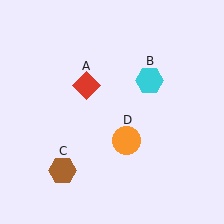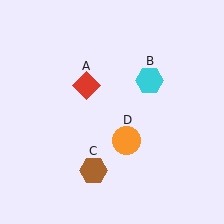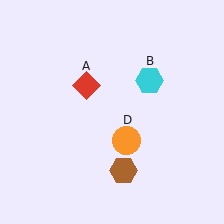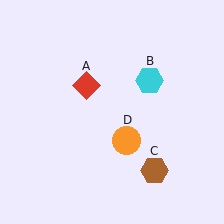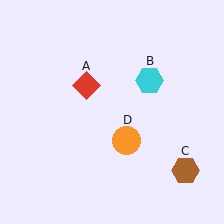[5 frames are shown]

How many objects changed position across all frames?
1 object changed position: brown hexagon (object C).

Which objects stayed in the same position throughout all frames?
Red diamond (object A) and cyan hexagon (object B) and orange circle (object D) remained stationary.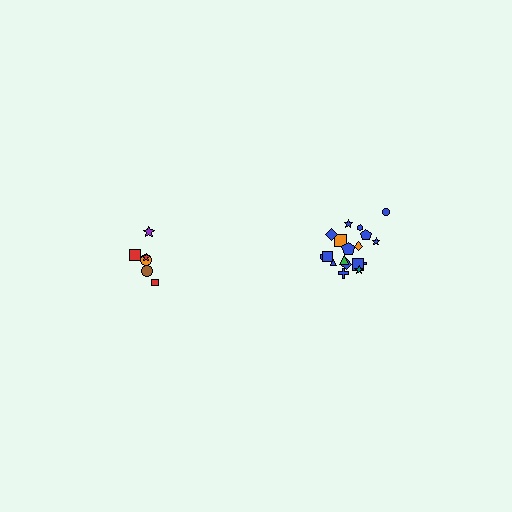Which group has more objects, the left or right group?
The right group.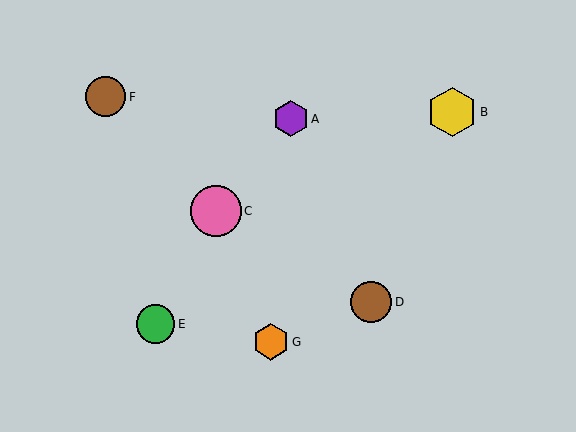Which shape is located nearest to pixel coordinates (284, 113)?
The purple hexagon (labeled A) at (291, 119) is nearest to that location.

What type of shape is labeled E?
Shape E is a green circle.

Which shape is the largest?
The pink circle (labeled C) is the largest.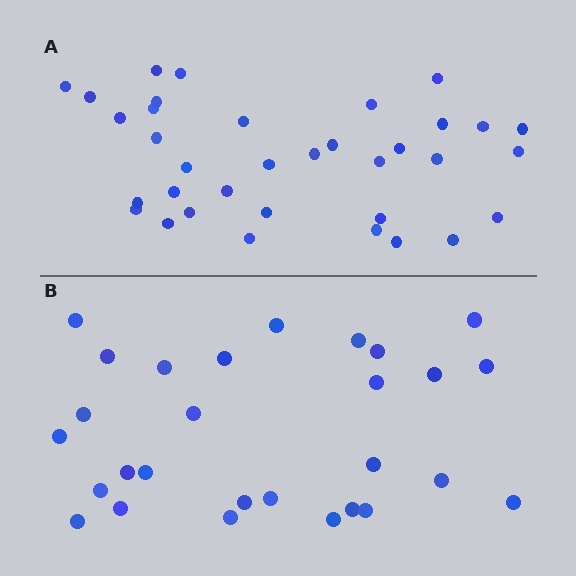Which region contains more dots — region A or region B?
Region A (the top region) has more dots.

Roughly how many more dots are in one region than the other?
Region A has roughly 8 or so more dots than region B.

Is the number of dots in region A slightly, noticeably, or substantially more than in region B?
Region A has noticeably more, but not dramatically so. The ratio is roughly 1.2 to 1.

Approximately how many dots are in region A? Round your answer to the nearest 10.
About 40 dots. (The exact count is 35, which rounds to 40.)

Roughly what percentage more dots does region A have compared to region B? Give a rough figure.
About 25% more.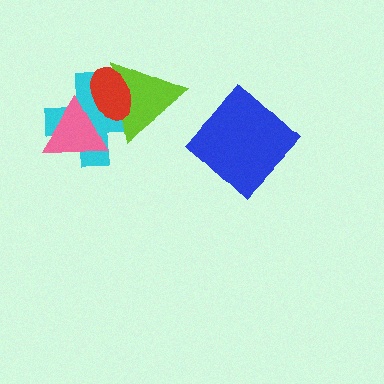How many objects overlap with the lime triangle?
3 objects overlap with the lime triangle.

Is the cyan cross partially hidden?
Yes, it is partially covered by another shape.